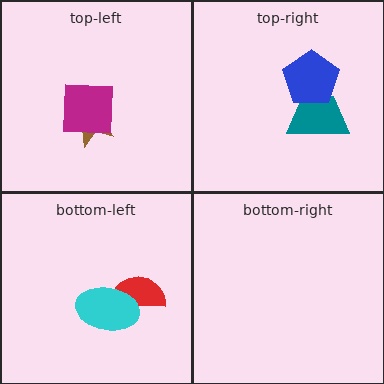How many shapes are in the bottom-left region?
2.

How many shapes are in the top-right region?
2.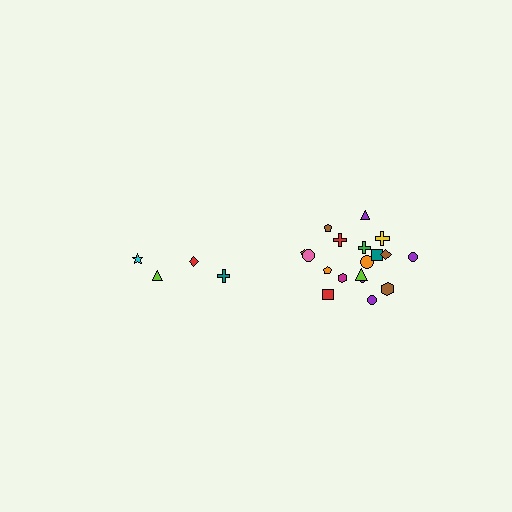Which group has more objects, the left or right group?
The right group.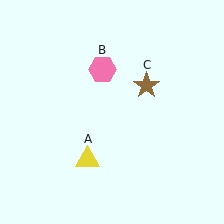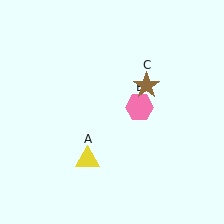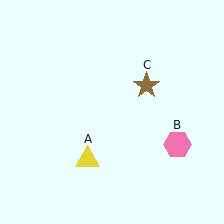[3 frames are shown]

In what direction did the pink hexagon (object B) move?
The pink hexagon (object B) moved down and to the right.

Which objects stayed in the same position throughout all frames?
Yellow triangle (object A) and brown star (object C) remained stationary.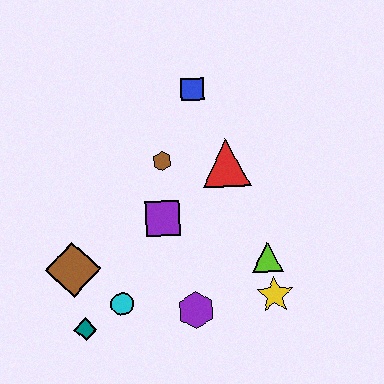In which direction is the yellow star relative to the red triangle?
The yellow star is below the red triangle.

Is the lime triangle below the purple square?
Yes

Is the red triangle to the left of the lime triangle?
Yes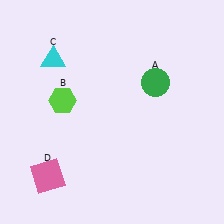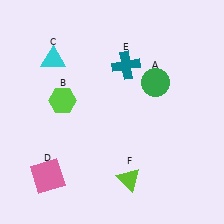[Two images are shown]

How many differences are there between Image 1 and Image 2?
There are 2 differences between the two images.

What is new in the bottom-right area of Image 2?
A lime triangle (F) was added in the bottom-right area of Image 2.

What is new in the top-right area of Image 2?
A teal cross (E) was added in the top-right area of Image 2.